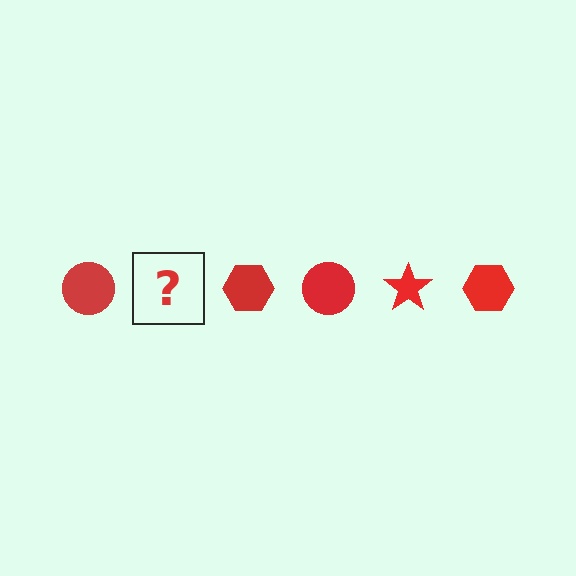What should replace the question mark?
The question mark should be replaced with a red star.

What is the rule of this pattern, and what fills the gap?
The rule is that the pattern cycles through circle, star, hexagon shapes in red. The gap should be filled with a red star.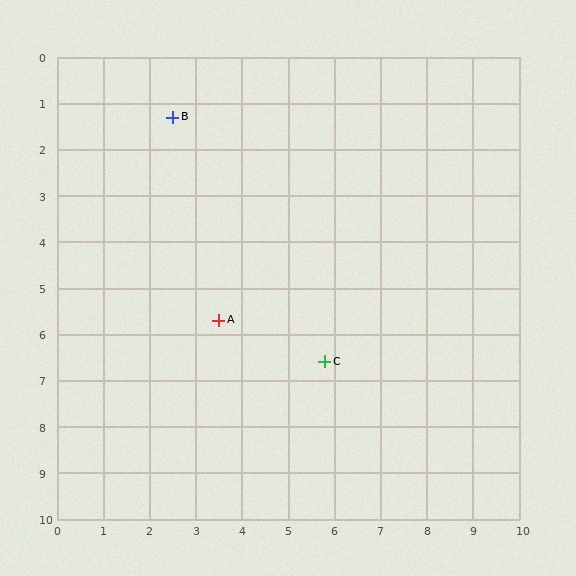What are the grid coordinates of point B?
Point B is at approximately (2.5, 1.3).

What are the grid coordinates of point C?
Point C is at approximately (5.8, 6.6).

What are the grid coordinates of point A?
Point A is at approximately (3.5, 5.7).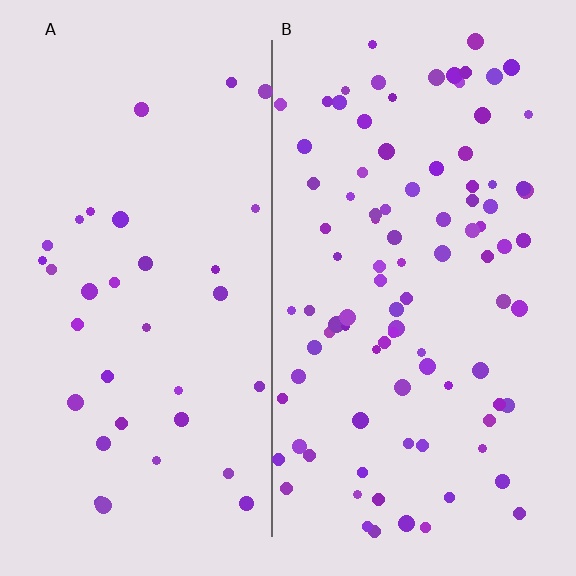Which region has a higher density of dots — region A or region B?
B (the right).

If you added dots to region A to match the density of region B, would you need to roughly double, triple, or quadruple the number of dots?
Approximately triple.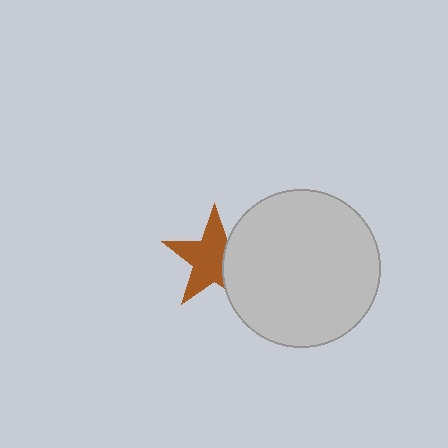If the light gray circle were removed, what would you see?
You would see the complete brown star.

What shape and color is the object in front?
The object in front is a light gray circle.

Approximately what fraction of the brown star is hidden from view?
Roughly 33% of the brown star is hidden behind the light gray circle.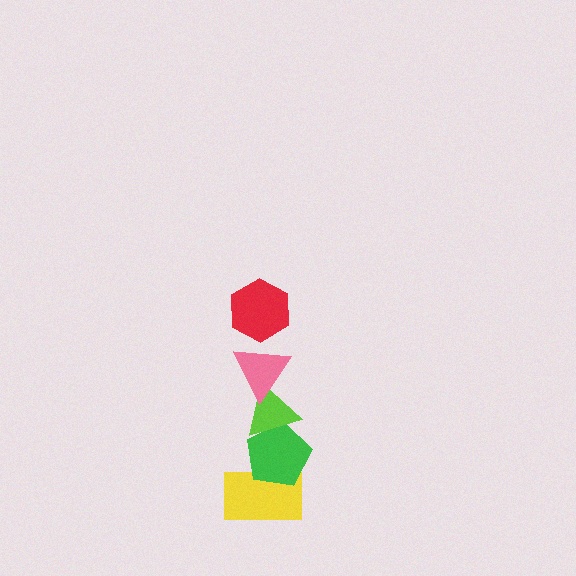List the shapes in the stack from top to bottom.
From top to bottom: the red hexagon, the pink triangle, the lime triangle, the green pentagon, the yellow rectangle.